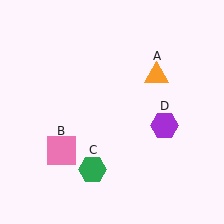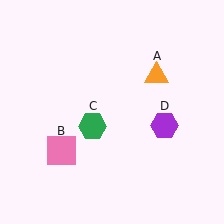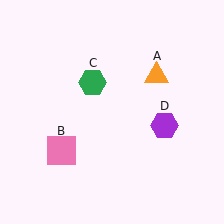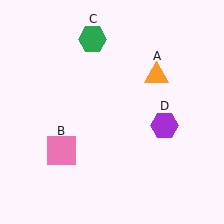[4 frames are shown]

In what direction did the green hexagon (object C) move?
The green hexagon (object C) moved up.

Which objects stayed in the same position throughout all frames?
Orange triangle (object A) and pink square (object B) and purple hexagon (object D) remained stationary.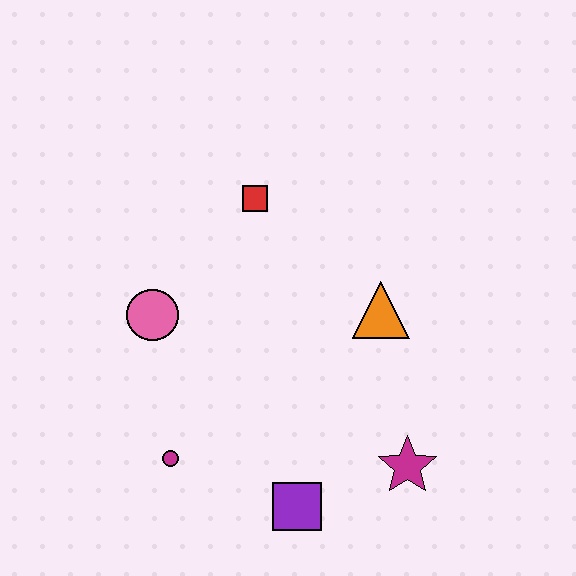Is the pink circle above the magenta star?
Yes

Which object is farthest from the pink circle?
The magenta star is farthest from the pink circle.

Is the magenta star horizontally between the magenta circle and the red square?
No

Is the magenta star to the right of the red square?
Yes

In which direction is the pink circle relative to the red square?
The pink circle is below the red square.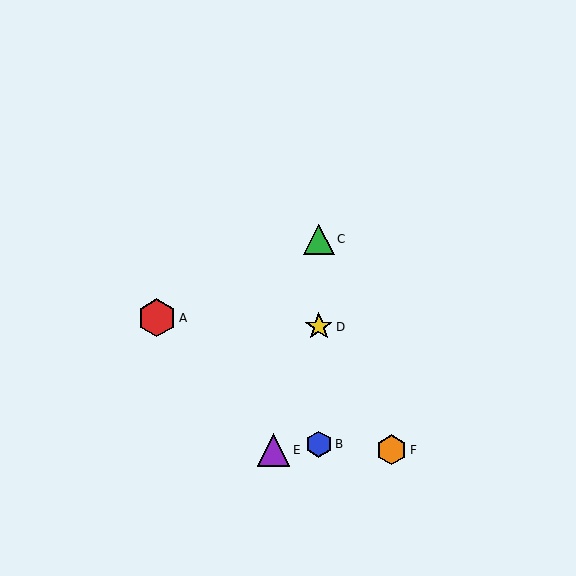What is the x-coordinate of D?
Object D is at x≈319.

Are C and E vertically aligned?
No, C is at x≈319 and E is at x≈274.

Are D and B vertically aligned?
Yes, both are at x≈319.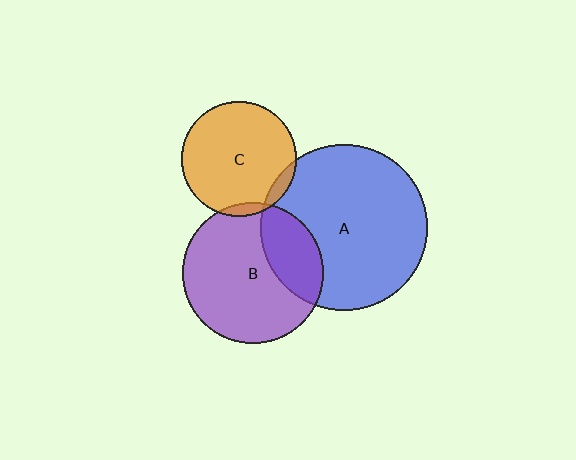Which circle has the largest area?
Circle A (blue).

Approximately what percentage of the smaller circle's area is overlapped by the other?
Approximately 5%.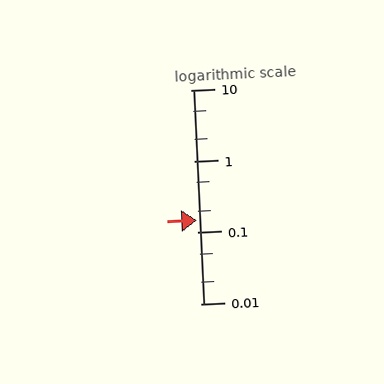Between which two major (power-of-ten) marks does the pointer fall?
The pointer is between 0.1 and 1.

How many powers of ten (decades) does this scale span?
The scale spans 3 decades, from 0.01 to 10.